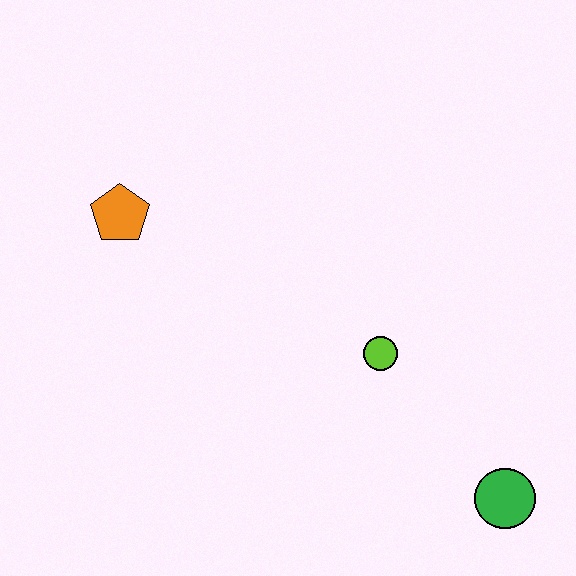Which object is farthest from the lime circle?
The orange pentagon is farthest from the lime circle.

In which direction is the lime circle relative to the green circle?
The lime circle is above the green circle.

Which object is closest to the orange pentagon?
The lime circle is closest to the orange pentagon.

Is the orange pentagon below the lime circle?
No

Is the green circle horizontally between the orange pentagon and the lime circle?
No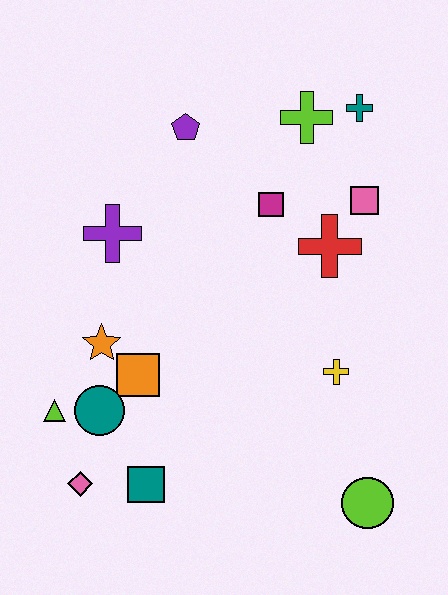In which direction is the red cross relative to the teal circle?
The red cross is to the right of the teal circle.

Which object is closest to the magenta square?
The red cross is closest to the magenta square.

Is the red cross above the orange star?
Yes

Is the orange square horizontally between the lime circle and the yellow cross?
No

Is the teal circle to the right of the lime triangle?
Yes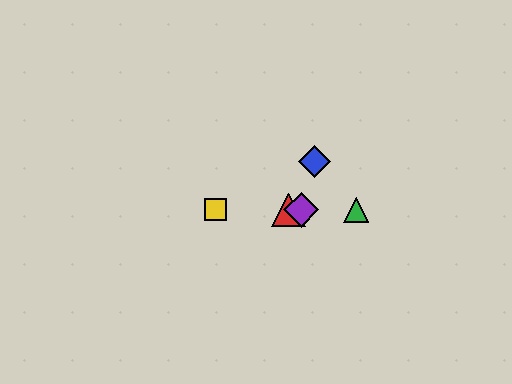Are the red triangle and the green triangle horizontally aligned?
Yes, both are at y≈210.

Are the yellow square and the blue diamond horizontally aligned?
No, the yellow square is at y≈210 and the blue diamond is at y≈161.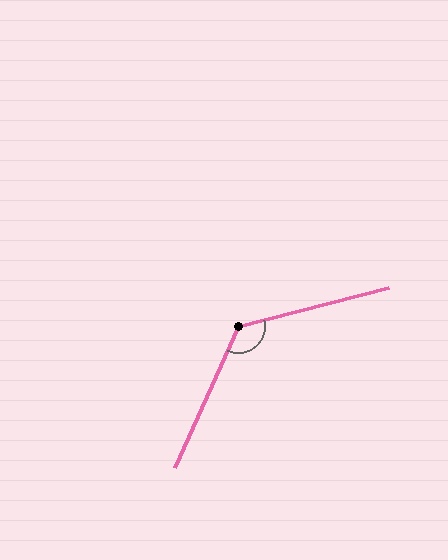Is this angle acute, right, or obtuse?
It is obtuse.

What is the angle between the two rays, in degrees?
Approximately 129 degrees.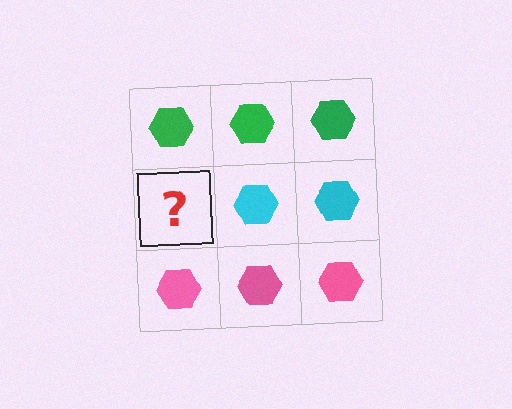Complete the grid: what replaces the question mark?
The question mark should be replaced with a cyan hexagon.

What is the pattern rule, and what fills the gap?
The rule is that each row has a consistent color. The gap should be filled with a cyan hexagon.